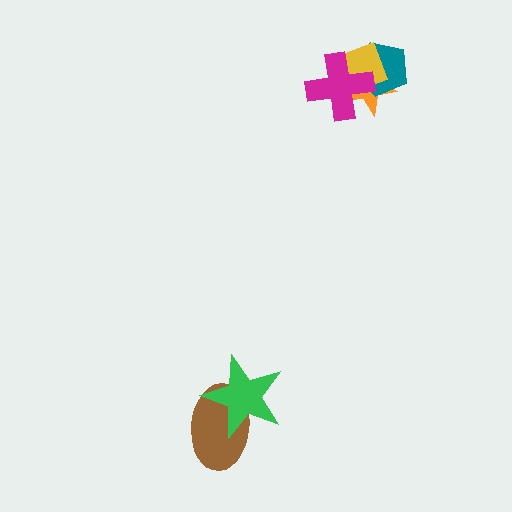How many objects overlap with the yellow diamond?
3 objects overlap with the yellow diamond.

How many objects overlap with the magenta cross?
3 objects overlap with the magenta cross.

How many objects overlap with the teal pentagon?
3 objects overlap with the teal pentagon.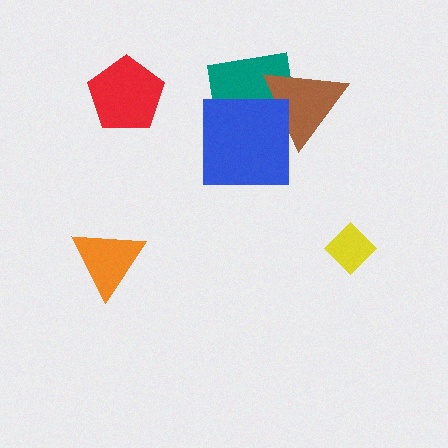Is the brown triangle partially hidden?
Yes, it is partially covered by another shape.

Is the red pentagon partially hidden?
No, no other shape covers it.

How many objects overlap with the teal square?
2 objects overlap with the teal square.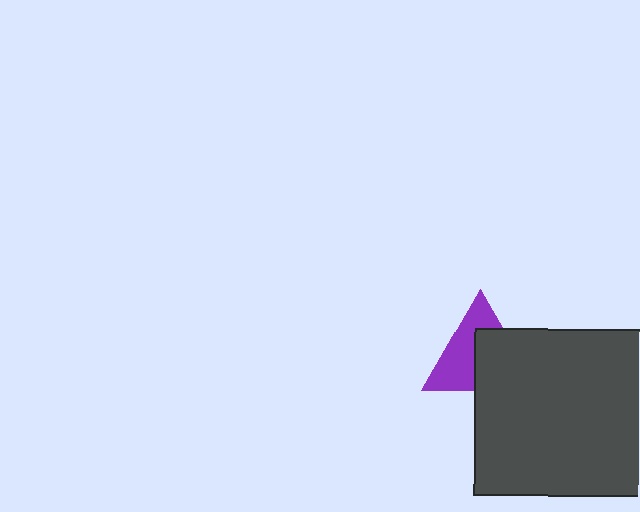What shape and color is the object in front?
The object in front is a dark gray square.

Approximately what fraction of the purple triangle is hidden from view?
Roughly 48% of the purple triangle is hidden behind the dark gray square.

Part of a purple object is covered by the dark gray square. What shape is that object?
It is a triangle.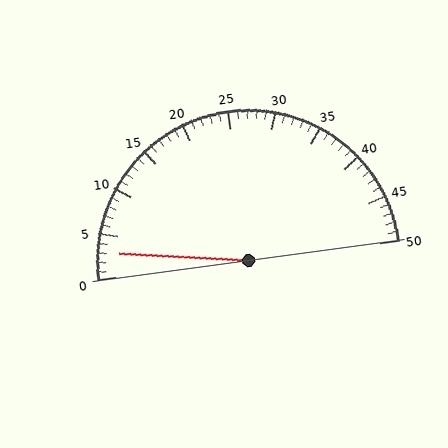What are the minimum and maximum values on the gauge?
The gauge ranges from 0 to 50.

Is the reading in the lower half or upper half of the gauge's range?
The reading is in the lower half of the range (0 to 50).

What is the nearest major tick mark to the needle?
The nearest major tick mark is 5.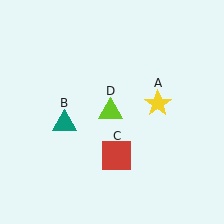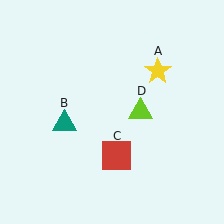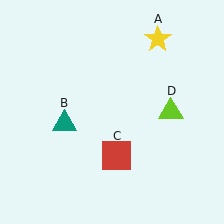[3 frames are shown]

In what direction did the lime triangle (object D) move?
The lime triangle (object D) moved right.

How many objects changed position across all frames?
2 objects changed position: yellow star (object A), lime triangle (object D).